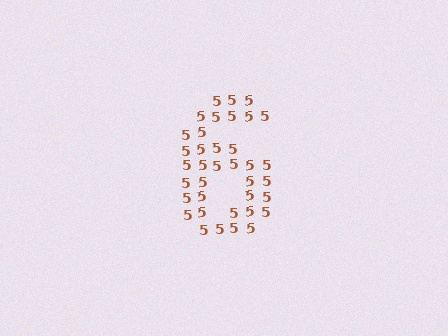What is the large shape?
The large shape is the digit 6.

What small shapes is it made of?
It is made of small digit 5's.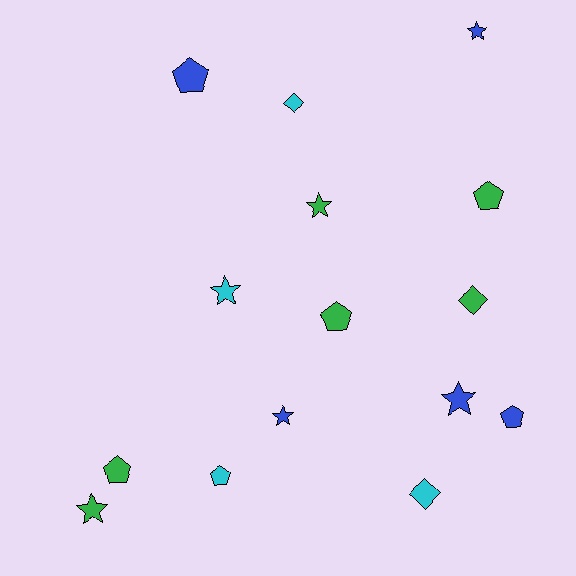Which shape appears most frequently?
Star, with 6 objects.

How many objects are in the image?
There are 15 objects.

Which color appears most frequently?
Green, with 6 objects.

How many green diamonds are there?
There is 1 green diamond.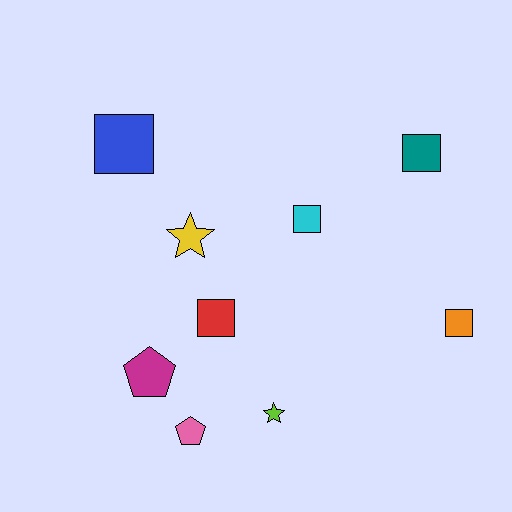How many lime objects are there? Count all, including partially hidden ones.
There is 1 lime object.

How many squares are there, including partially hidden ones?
There are 5 squares.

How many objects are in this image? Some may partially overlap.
There are 9 objects.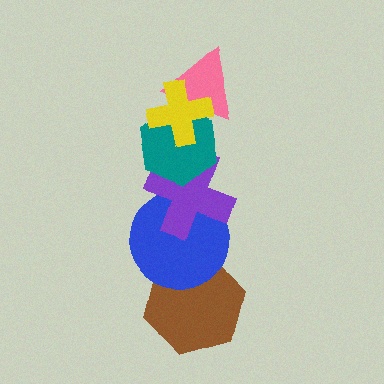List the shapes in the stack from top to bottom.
From top to bottom: the yellow cross, the pink triangle, the teal hexagon, the purple cross, the blue circle, the brown hexagon.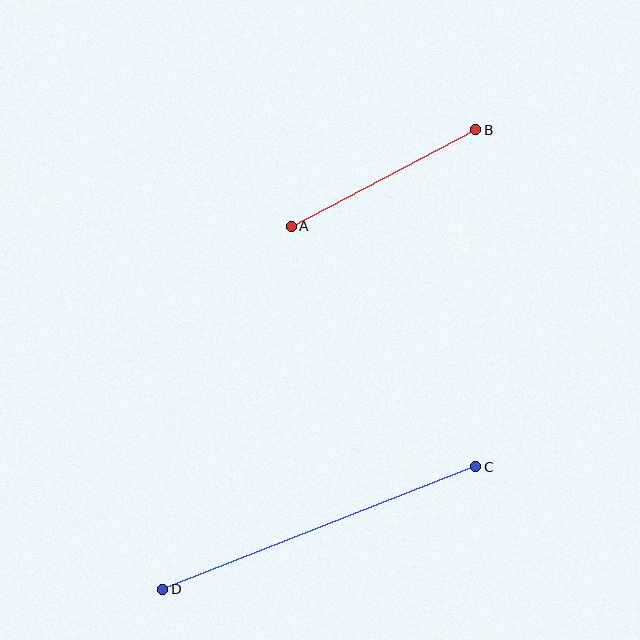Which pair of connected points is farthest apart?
Points C and D are farthest apart.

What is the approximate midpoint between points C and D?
The midpoint is at approximately (319, 528) pixels.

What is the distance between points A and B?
The distance is approximately 208 pixels.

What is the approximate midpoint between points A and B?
The midpoint is at approximately (384, 178) pixels.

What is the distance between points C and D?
The distance is approximately 336 pixels.